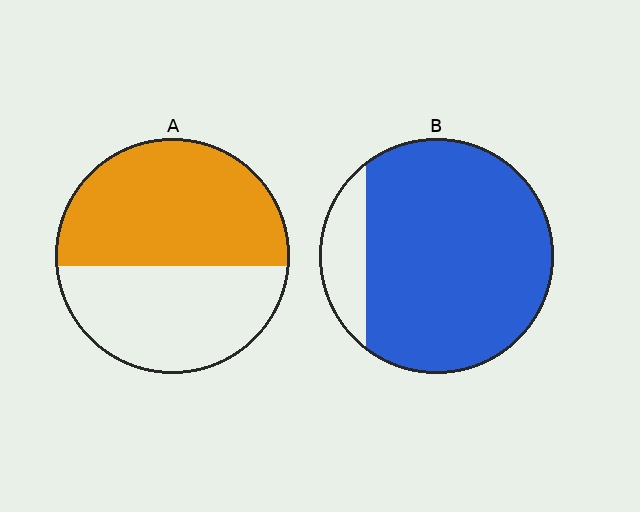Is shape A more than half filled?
Yes.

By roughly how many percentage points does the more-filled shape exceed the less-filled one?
By roughly 30 percentage points (B over A).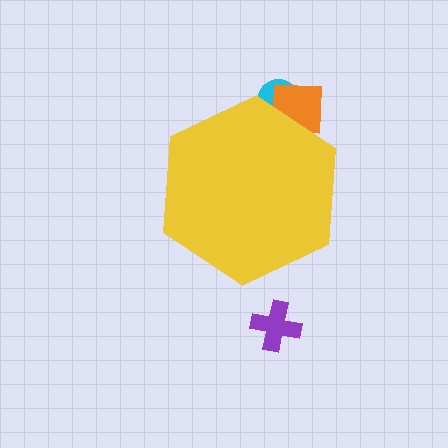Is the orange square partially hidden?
Yes, the orange square is partially hidden behind the yellow hexagon.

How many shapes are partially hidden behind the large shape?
2 shapes are partially hidden.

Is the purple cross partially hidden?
No, the purple cross is fully visible.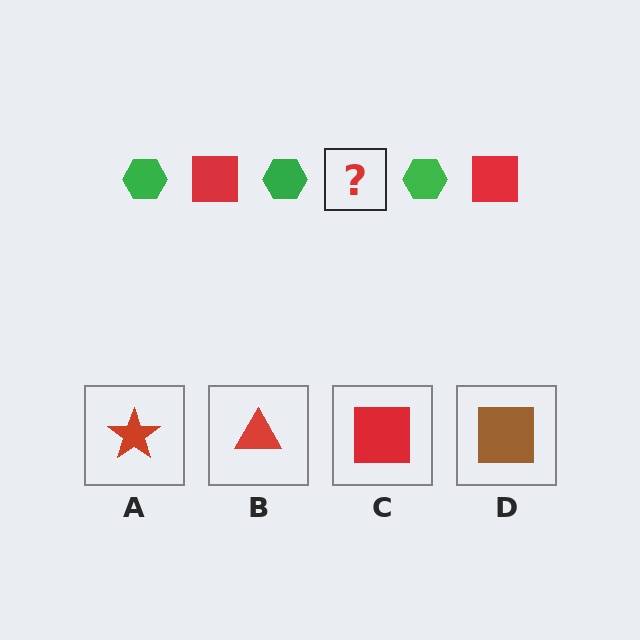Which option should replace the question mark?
Option C.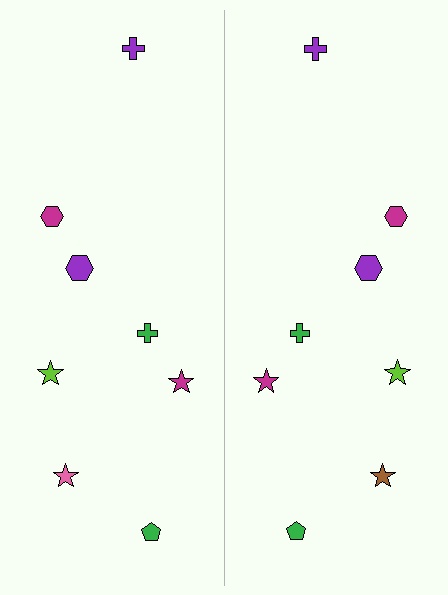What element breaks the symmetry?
The brown star on the right side breaks the symmetry — its mirror counterpart is pink.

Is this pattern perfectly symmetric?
No, the pattern is not perfectly symmetric. The brown star on the right side breaks the symmetry — its mirror counterpart is pink.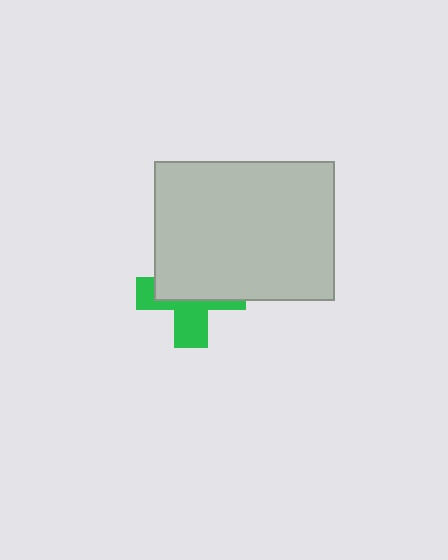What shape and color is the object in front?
The object in front is a light gray rectangle.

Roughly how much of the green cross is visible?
A small part of it is visible (roughly 43%).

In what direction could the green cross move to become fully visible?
The green cross could move down. That would shift it out from behind the light gray rectangle entirely.